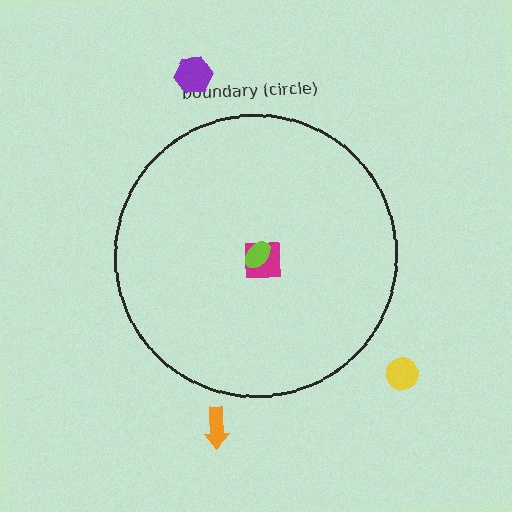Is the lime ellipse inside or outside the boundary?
Inside.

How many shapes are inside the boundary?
2 inside, 3 outside.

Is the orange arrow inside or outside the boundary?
Outside.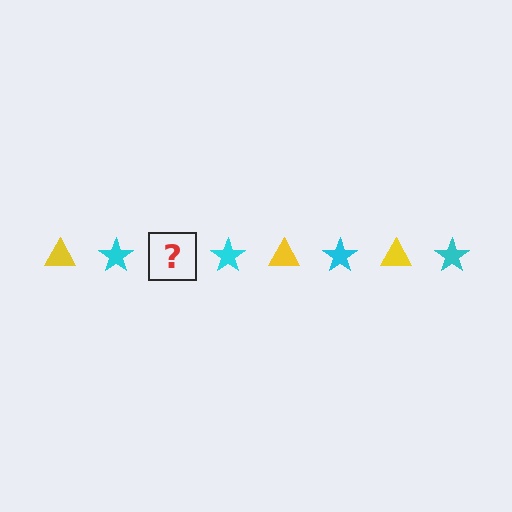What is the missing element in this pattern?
The missing element is a yellow triangle.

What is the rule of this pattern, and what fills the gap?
The rule is that the pattern alternates between yellow triangle and cyan star. The gap should be filled with a yellow triangle.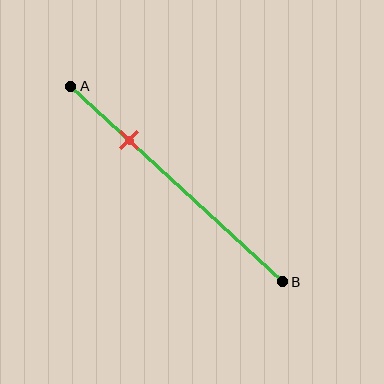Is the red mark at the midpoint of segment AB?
No, the mark is at about 30% from A, not at the 50% midpoint.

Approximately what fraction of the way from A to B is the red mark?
The red mark is approximately 30% of the way from A to B.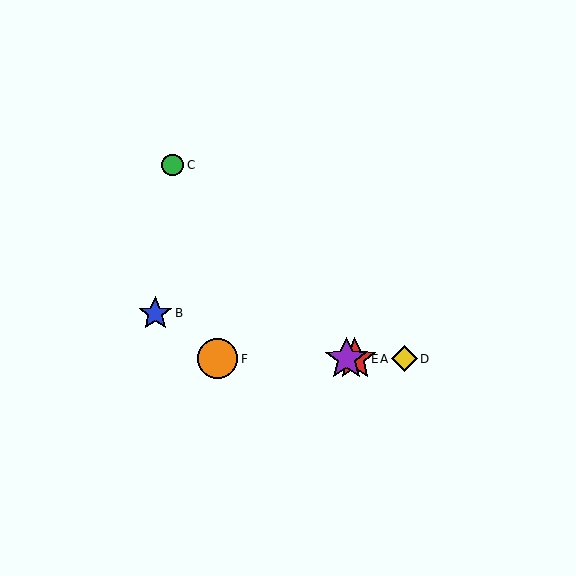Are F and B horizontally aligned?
No, F is at y≈359 and B is at y≈313.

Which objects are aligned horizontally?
Objects A, D, E, F are aligned horizontally.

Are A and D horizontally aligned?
Yes, both are at y≈359.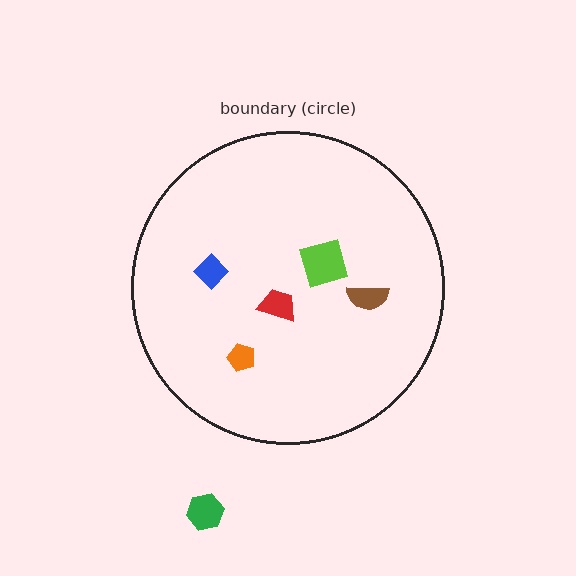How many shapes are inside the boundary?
5 inside, 1 outside.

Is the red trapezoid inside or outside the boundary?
Inside.